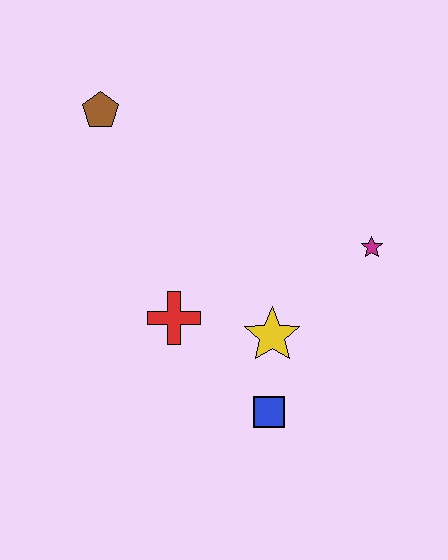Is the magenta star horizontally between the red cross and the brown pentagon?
No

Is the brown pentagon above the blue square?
Yes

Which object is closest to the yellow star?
The blue square is closest to the yellow star.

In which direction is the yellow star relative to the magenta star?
The yellow star is to the left of the magenta star.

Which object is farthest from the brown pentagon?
The blue square is farthest from the brown pentagon.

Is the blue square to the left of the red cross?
No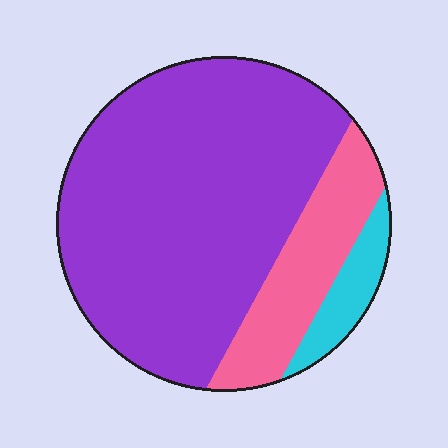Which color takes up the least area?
Cyan, at roughly 10%.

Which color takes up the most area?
Purple, at roughly 75%.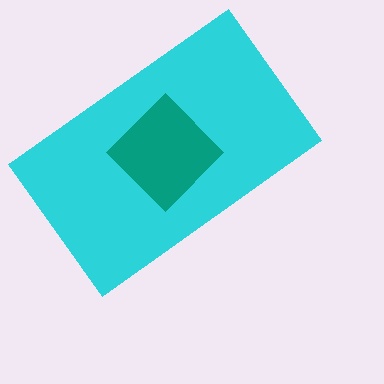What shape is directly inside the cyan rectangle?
The teal diamond.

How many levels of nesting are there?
2.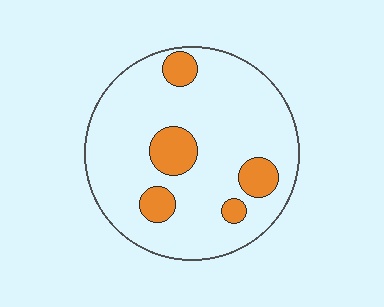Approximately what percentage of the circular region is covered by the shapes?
Approximately 15%.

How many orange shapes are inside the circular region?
5.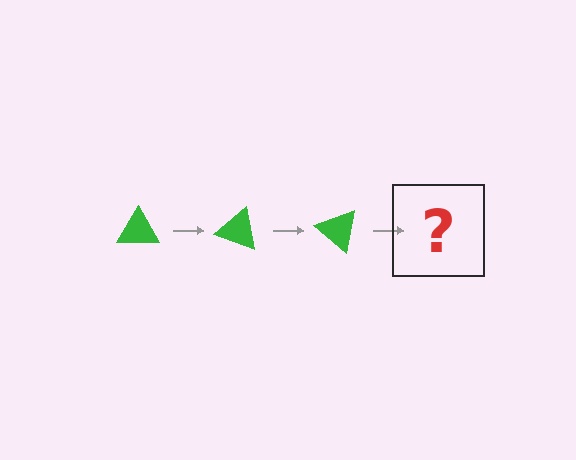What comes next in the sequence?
The next element should be a green triangle rotated 60 degrees.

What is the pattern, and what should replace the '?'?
The pattern is that the triangle rotates 20 degrees each step. The '?' should be a green triangle rotated 60 degrees.